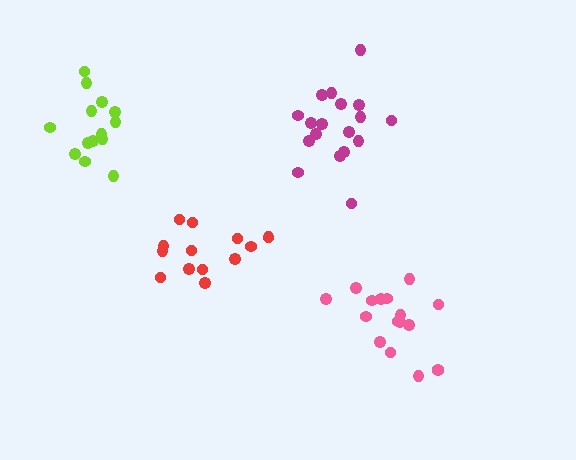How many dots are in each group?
Group 1: 14 dots, Group 2: 14 dots, Group 3: 17 dots, Group 4: 18 dots (63 total).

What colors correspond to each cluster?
The clusters are colored: red, lime, pink, magenta.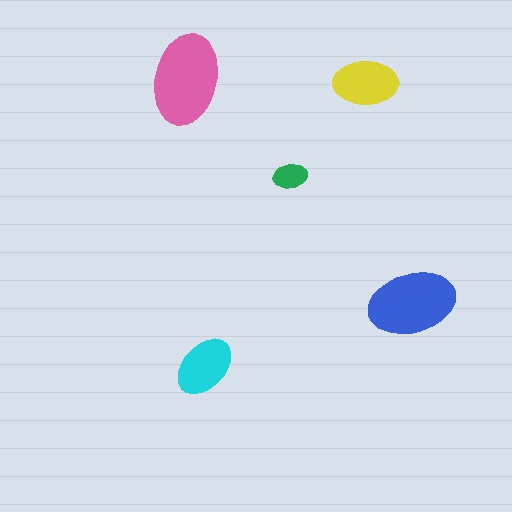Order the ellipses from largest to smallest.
the pink one, the blue one, the yellow one, the cyan one, the green one.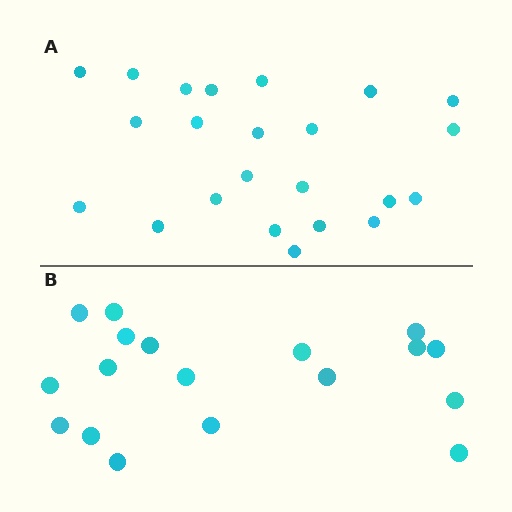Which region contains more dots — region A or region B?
Region A (the top region) has more dots.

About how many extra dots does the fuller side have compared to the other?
Region A has about 5 more dots than region B.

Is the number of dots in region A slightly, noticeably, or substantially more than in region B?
Region A has noticeably more, but not dramatically so. The ratio is roughly 1.3 to 1.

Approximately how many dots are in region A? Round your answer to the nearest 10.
About 20 dots. (The exact count is 23, which rounds to 20.)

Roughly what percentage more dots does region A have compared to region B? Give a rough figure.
About 30% more.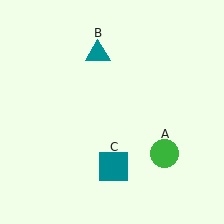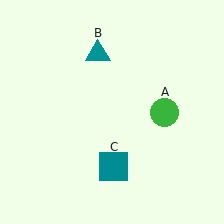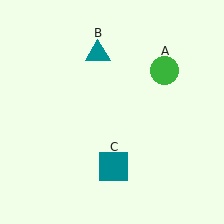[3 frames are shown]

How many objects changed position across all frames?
1 object changed position: green circle (object A).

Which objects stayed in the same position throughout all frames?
Teal triangle (object B) and teal square (object C) remained stationary.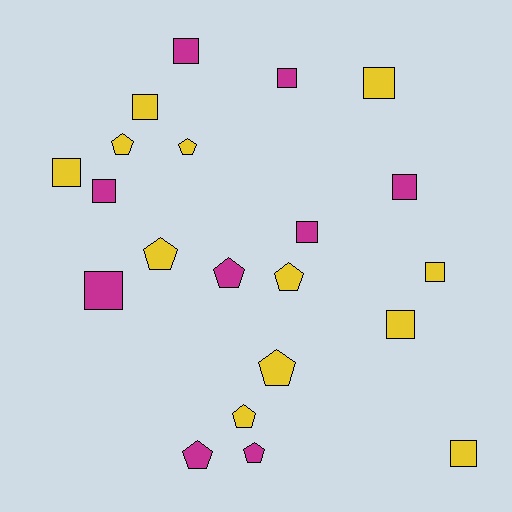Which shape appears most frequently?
Square, with 12 objects.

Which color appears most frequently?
Yellow, with 12 objects.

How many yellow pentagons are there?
There are 6 yellow pentagons.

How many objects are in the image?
There are 21 objects.